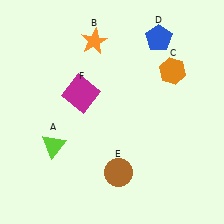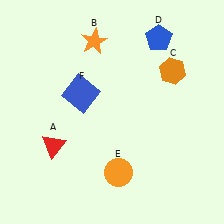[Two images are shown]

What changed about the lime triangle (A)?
In Image 1, A is lime. In Image 2, it changed to red.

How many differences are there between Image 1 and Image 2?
There are 3 differences between the two images.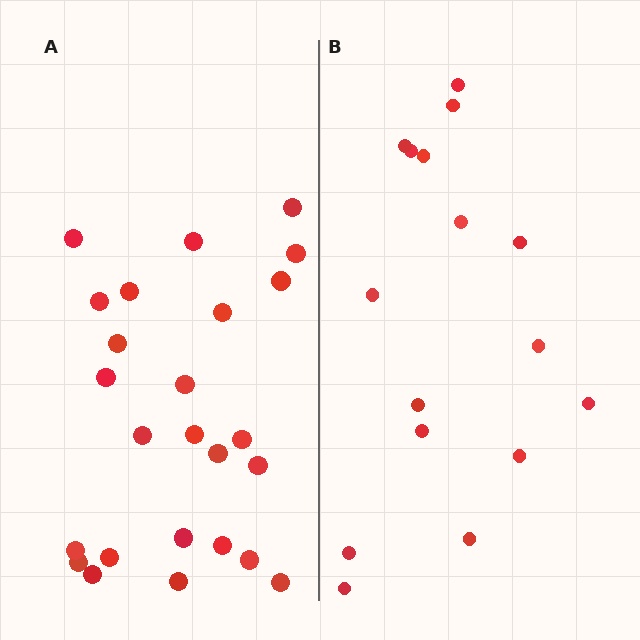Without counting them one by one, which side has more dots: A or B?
Region A (the left region) has more dots.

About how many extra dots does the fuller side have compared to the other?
Region A has roughly 8 or so more dots than region B.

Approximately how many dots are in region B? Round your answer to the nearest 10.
About 20 dots. (The exact count is 16, which rounds to 20.)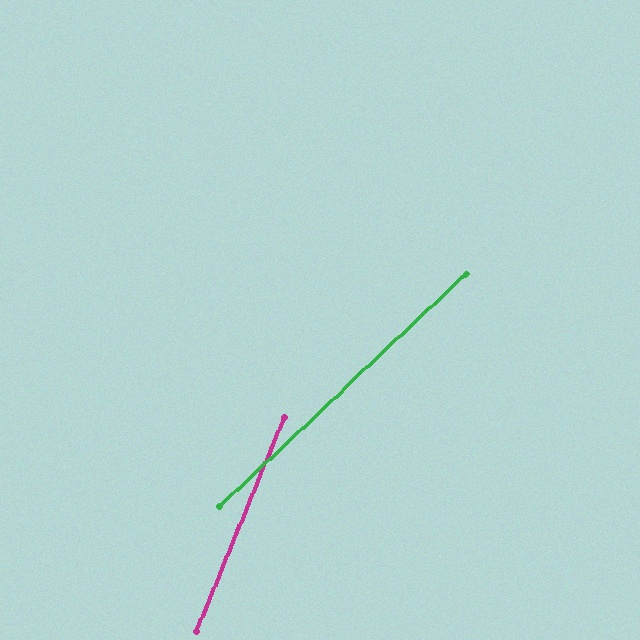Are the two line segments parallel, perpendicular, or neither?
Neither parallel nor perpendicular — they differ by about 25°.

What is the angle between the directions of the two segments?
Approximately 25 degrees.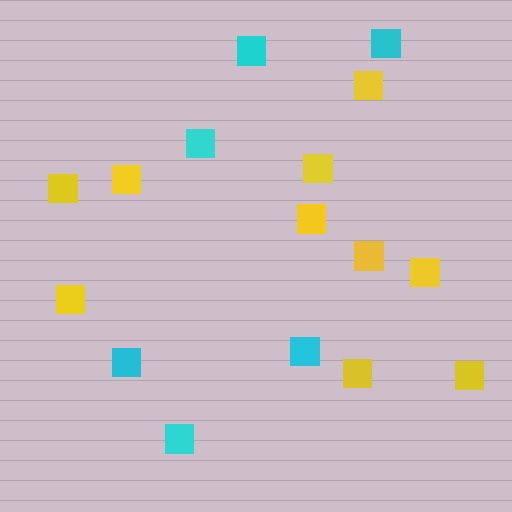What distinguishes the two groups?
There are 2 groups: one group of yellow squares (10) and one group of cyan squares (6).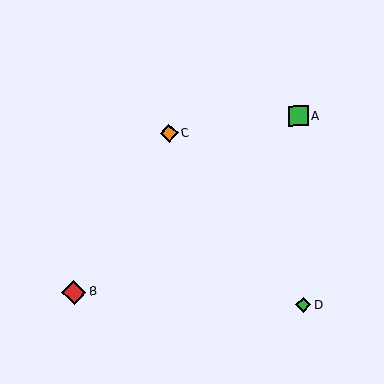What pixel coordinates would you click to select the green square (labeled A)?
Click at (299, 116) to select the green square A.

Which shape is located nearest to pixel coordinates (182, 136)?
The orange diamond (labeled C) at (169, 133) is nearest to that location.